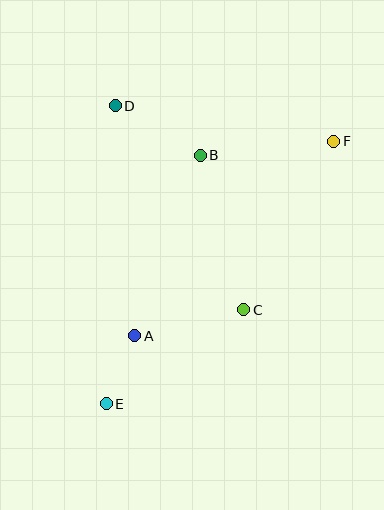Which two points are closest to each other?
Points A and E are closest to each other.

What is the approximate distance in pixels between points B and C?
The distance between B and C is approximately 161 pixels.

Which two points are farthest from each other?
Points E and F are farthest from each other.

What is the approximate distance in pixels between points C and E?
The distance between C and E is approximately 166 pixels.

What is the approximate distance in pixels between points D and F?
The distance between D and F is approximately 221 pixels.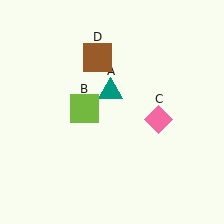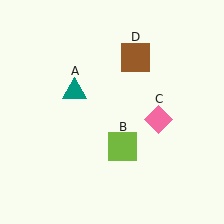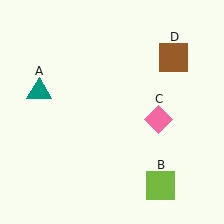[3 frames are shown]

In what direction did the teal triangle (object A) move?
The teal triangle (object A) moved left.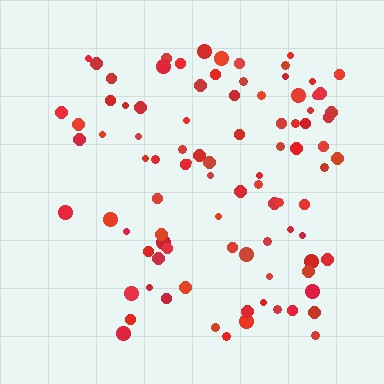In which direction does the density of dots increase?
From left to right, with the right side densest.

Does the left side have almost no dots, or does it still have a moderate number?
Still a moderate number, just noticeably fewer than the right.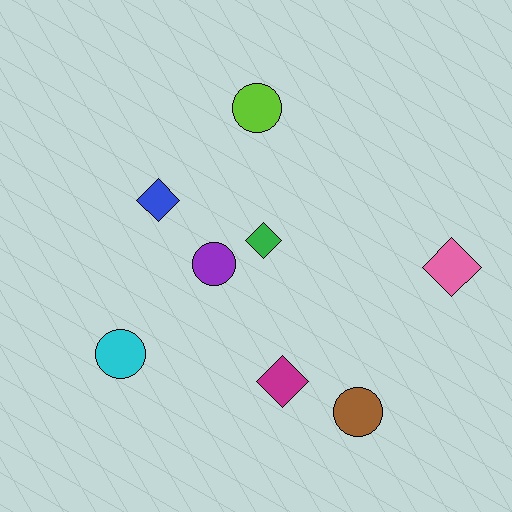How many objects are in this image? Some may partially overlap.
There are 8 objects.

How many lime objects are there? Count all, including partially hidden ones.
There is 1 lime object.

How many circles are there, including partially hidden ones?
There are 4 circles.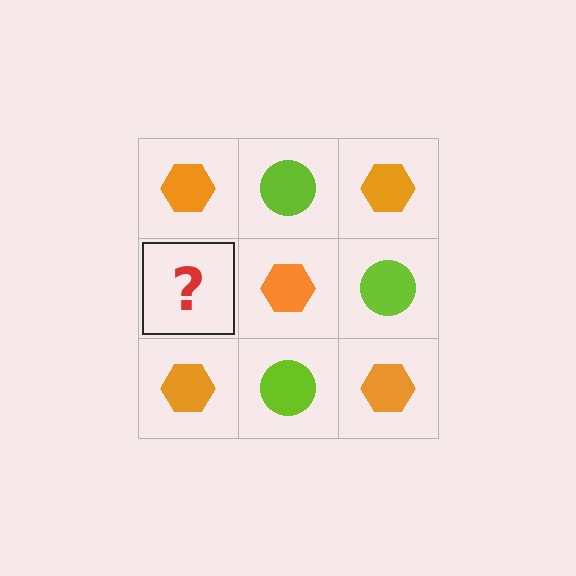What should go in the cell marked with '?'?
The missing cell should contain a lime circle.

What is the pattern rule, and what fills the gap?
The rule is that it alternates orange hexagon and lime circle in a checkerboard pattern. The gap should be filled with a lime circle.